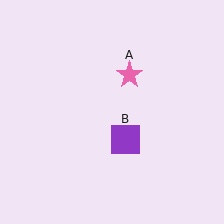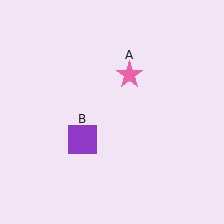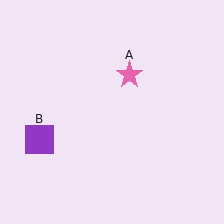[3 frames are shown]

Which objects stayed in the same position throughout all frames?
Pink star (object A) remained stationary.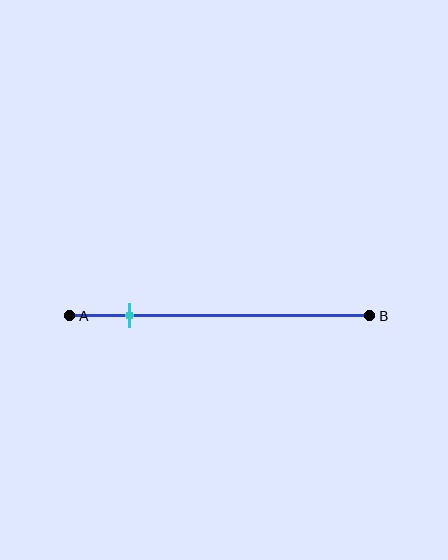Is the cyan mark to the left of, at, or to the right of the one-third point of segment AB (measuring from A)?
The cyan mark is to the left of the one-third point of segment AB.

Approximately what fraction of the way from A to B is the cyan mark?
The cyan mark is approximately 20% of the way from A to B.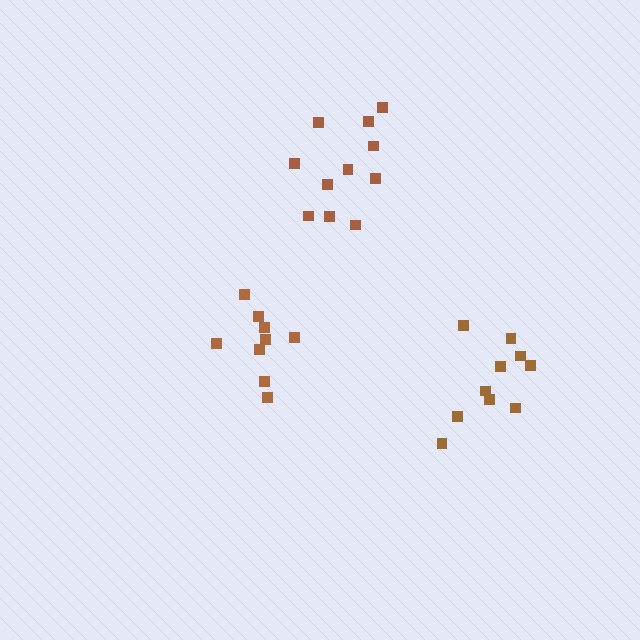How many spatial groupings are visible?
There are 3 spatial groupings.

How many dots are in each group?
Group 1: 9 dots, Group 2: 11 dots, Group 3: 10 dots (30 total).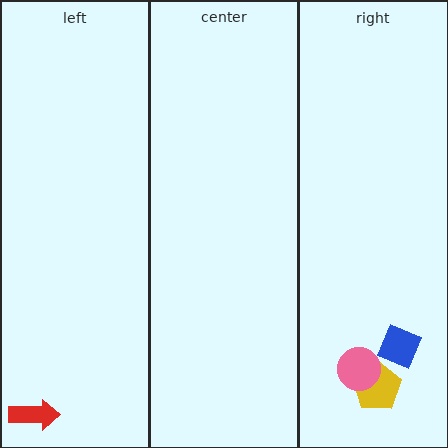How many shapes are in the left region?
1.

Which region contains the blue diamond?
The right region.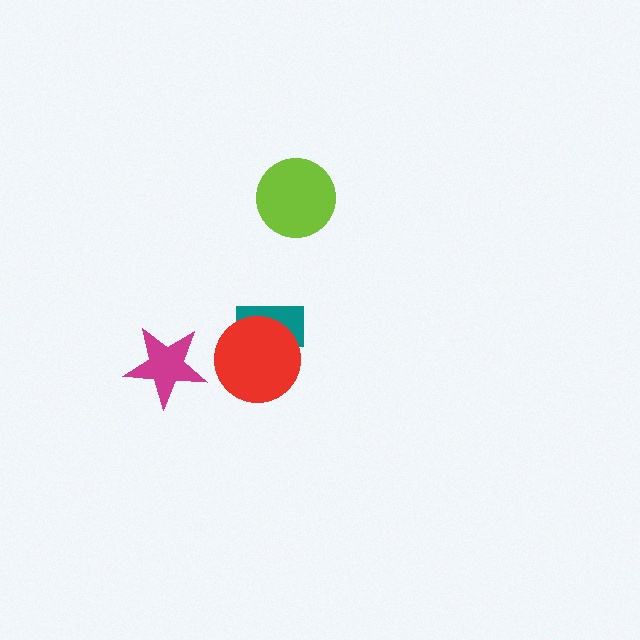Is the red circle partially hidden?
No, no other shape covers it.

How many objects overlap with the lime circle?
0 objects overlap with the lime circle.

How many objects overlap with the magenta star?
0 objects overlap with the magenta star.